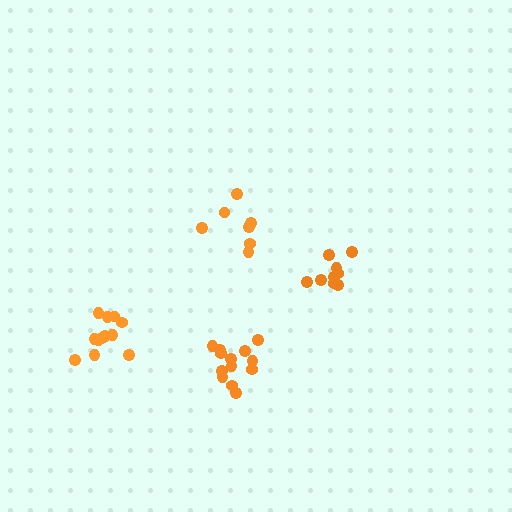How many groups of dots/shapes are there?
There are 4 groups.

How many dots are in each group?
Group 1: 7 dots, Group 2: 13 dots, Group 3: 13 dots, Group 4: 9 dots (42 total).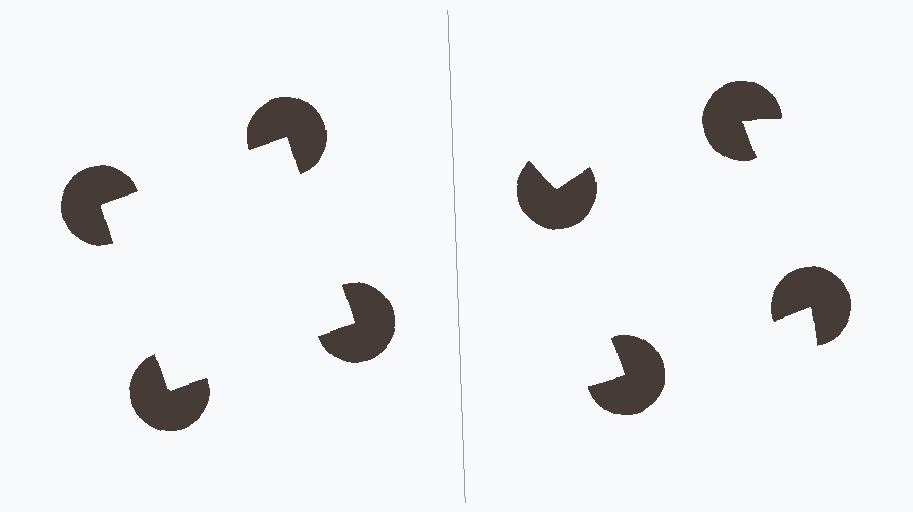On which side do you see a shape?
An illusory square appears on the left side. On the right side the wedge cuts are rotated, so no coherent shape forms.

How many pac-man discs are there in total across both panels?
8 — 4 on each side.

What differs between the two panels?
The pac-man discs are positioned identically on both sides; only the wedge orientations differ. On the left they align to a square; on the right they are misaligned.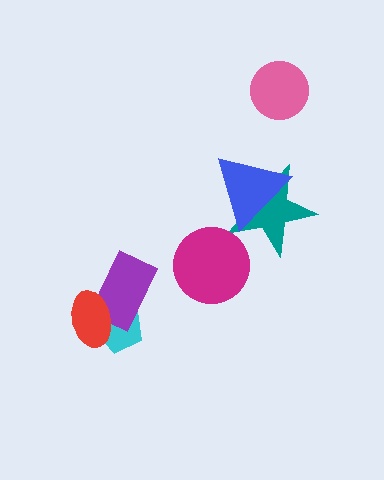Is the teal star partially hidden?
Yes, it is partially covered by another shape.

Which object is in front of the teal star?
The blue triangle is in front of the teal star.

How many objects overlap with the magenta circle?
0 objects overlap with the magenta circle.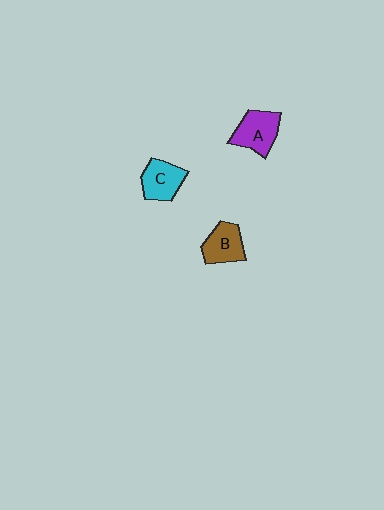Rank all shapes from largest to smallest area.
From largest to smallest: A (purple), C (cyan), B (brown).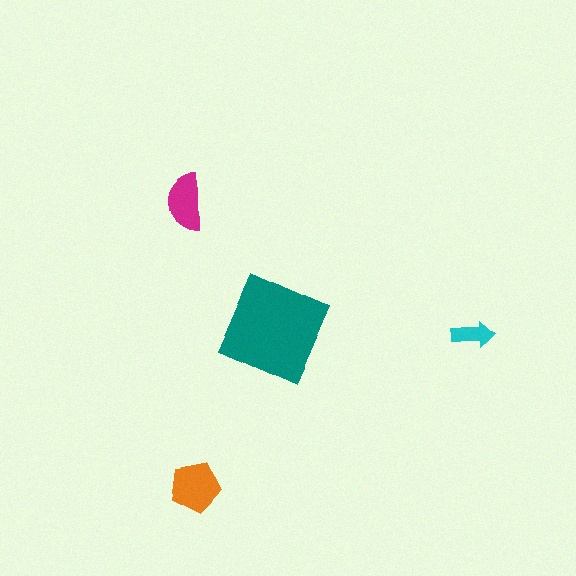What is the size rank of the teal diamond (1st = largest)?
1st.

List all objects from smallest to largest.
The cyan arrow, the magenta semicircle, the orange pentagon, the teal diamond.